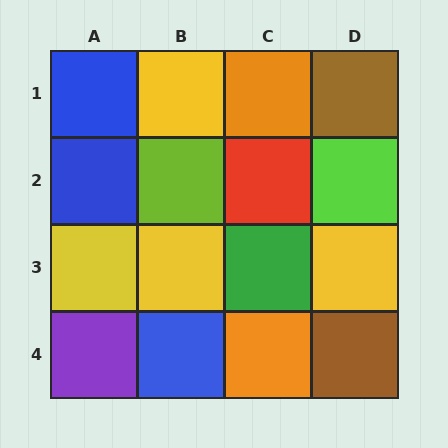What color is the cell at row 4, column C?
Orange.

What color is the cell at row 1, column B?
Yellow.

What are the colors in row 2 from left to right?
Blue, lime, red, lime.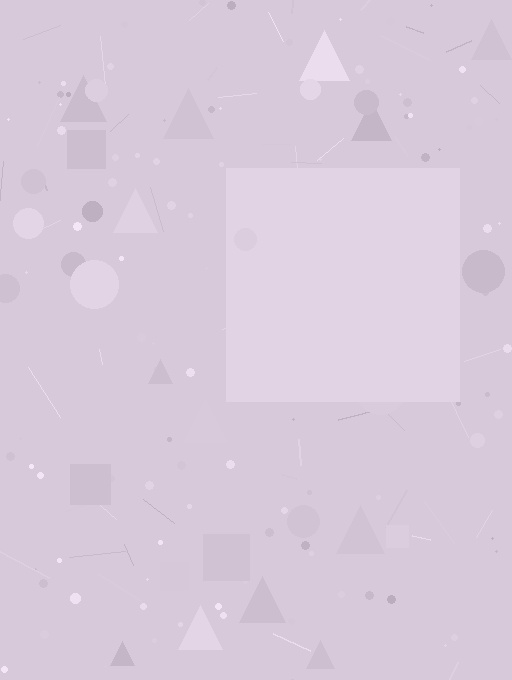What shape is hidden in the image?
A square is hidden in the image.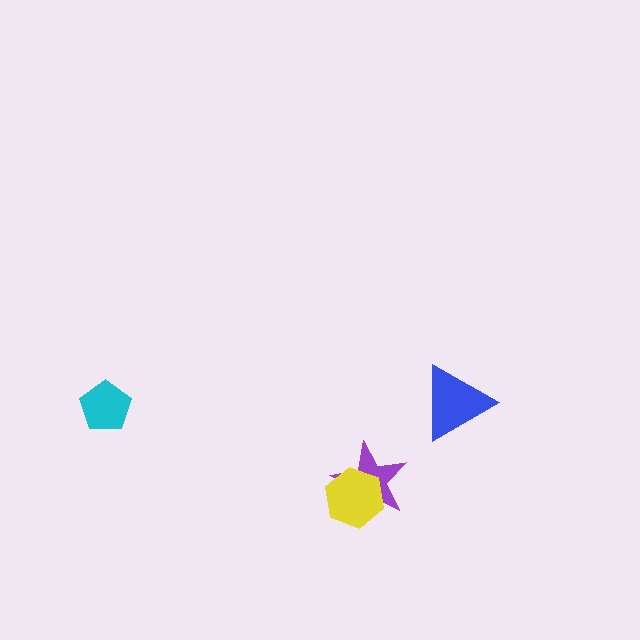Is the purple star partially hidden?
Yes, it is partially covered by another shape.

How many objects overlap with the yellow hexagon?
1 object overlaps with the yellow hexagon.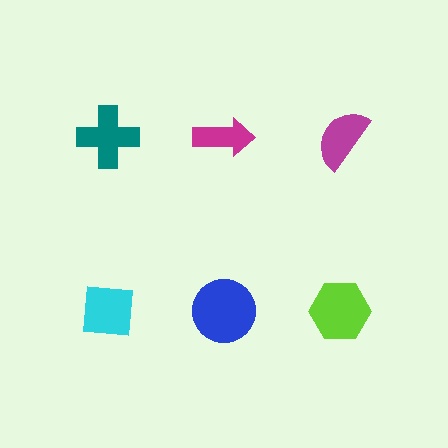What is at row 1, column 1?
A teal cross.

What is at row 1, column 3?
A magenta semicircle.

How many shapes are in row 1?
3 shapes.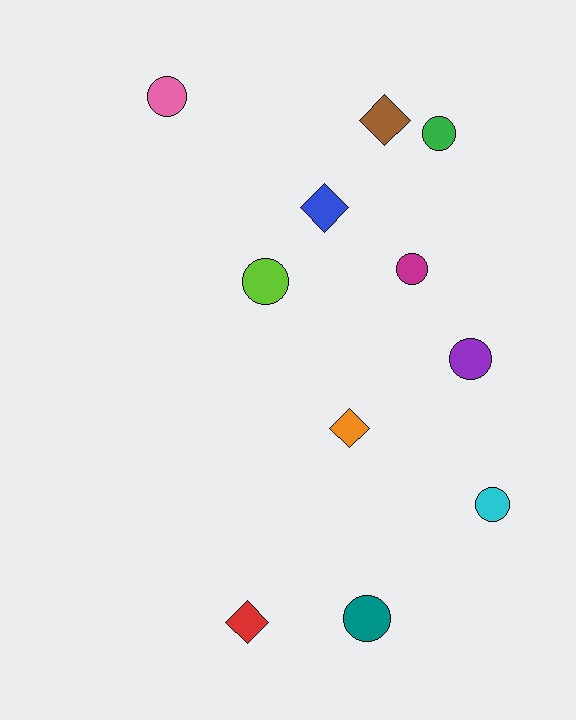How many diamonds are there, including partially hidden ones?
There are 4 diamonds.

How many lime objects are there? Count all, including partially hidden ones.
There is 1 lime object.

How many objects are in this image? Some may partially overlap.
There are 11 objects.